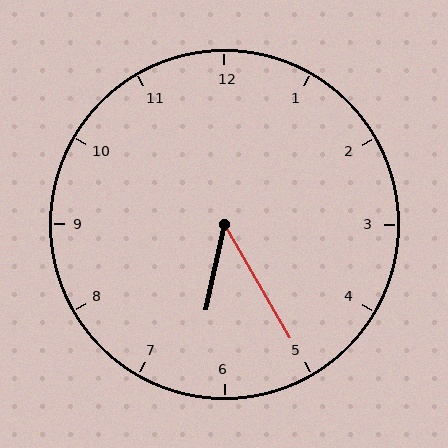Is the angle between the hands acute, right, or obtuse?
It is acute.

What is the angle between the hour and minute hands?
Approximately 42 degrees.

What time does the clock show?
6:25.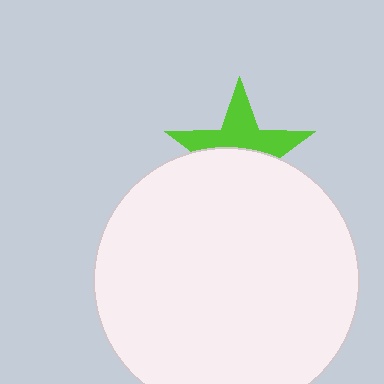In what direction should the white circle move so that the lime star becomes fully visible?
The white circle should move down. That is the shortest direction to clear the overlap and leave the lime star fully visible.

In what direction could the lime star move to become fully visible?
The lime star could move up. That would shift it out from behind the white circle entirely.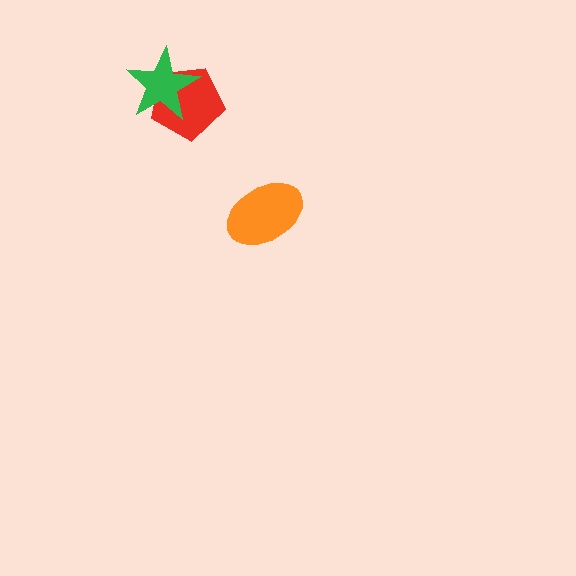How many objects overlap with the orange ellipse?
0 objects overlap with the orange ellipse.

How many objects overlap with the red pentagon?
1 object overlaps with the red pentagon.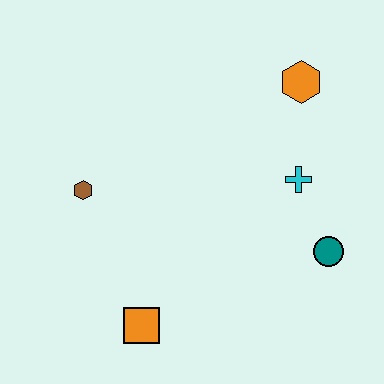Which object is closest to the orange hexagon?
The cyan cross is closest to the orange hexagon.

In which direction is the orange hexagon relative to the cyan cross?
The orange hexagon is above the cyan cross.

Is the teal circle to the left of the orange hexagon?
No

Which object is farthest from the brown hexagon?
The teal circle is farthest from the brown hexagon.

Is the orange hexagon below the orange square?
No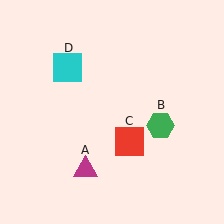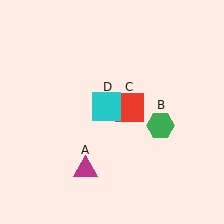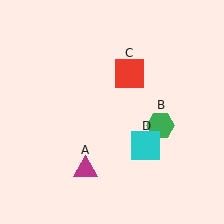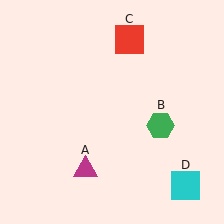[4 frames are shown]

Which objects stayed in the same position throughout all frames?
Magenta triangle (object A) and green hexagon (object B) remained stationary.